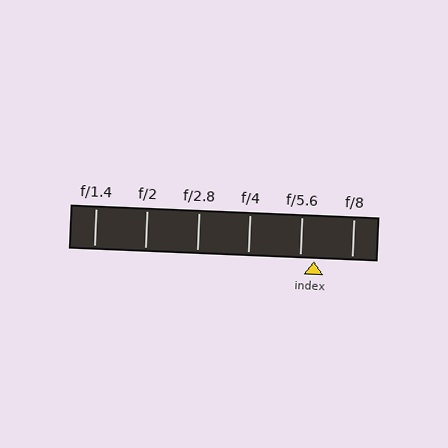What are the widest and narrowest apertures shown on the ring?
The widest aperture shown is f/1.4 and the narrowest is f/8.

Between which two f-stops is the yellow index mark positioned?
The index mark is between f/5.6 and f/8.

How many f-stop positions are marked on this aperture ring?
There are 6 f-stop positions marked.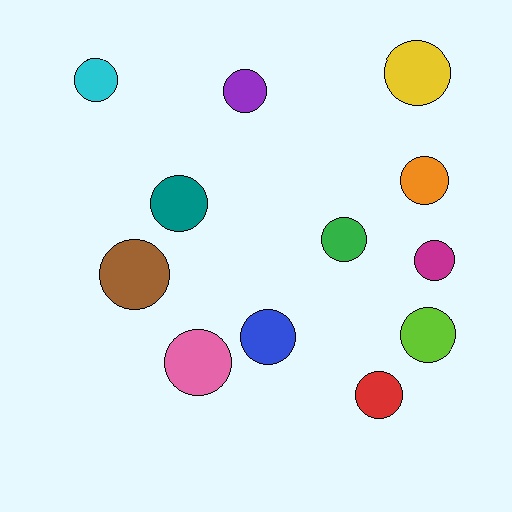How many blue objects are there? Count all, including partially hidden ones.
There is 1 blue object.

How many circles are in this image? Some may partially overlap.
There are 12 circles.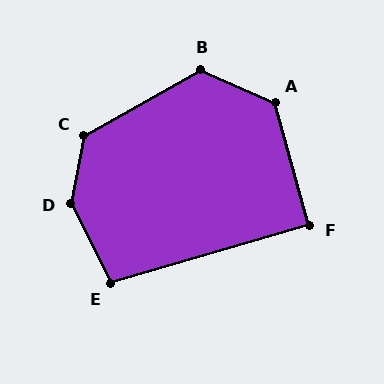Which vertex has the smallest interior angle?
F, at approximately 91 degrees.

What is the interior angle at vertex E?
Approximately 101 degrees (obtuse).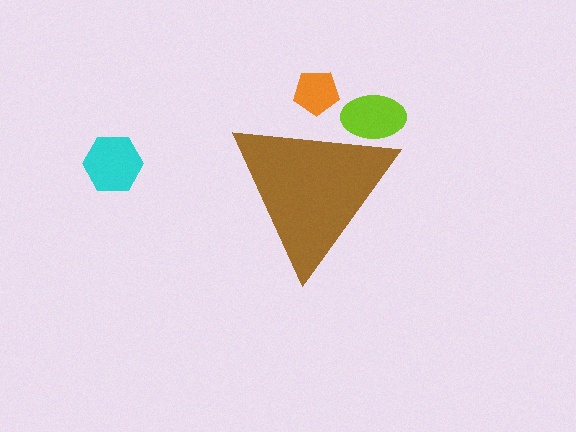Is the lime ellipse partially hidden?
Yes, the lime ellipse is partially hidden behind the brown triangle.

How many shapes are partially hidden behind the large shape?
2 shapes are partially hidden.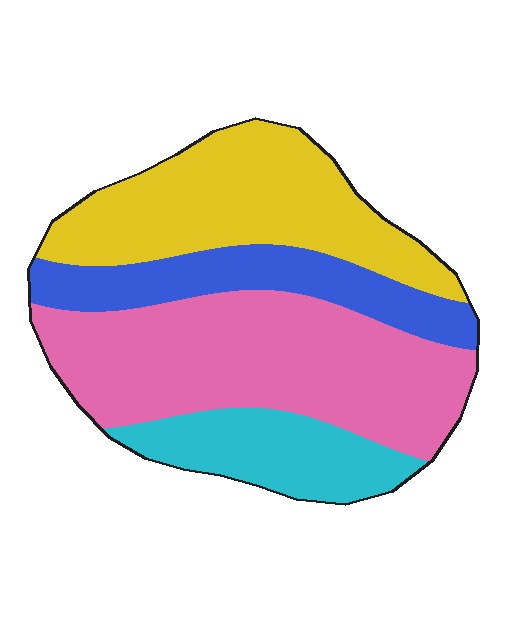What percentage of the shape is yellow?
Yellow takes up about one quarter (1/4) of the shape.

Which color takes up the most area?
Pink, at roughly 40%.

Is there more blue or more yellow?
Yellow.